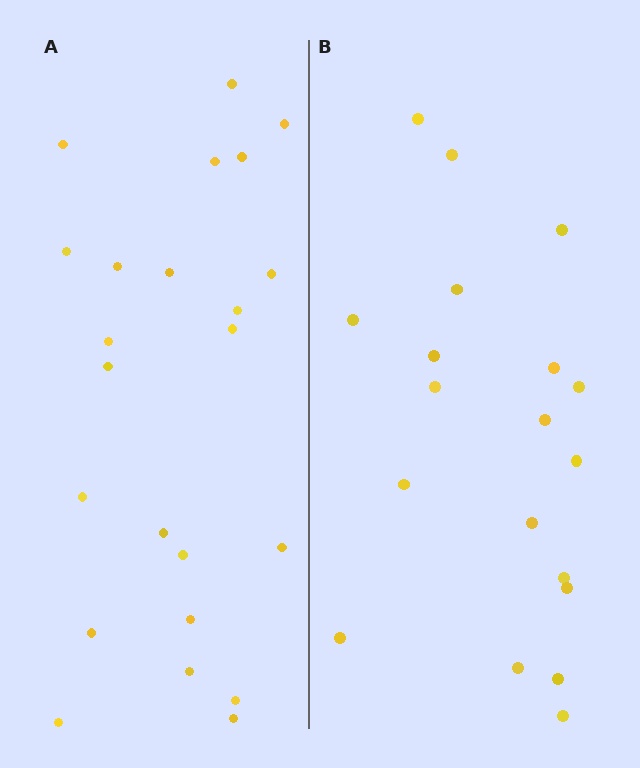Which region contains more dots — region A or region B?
Region A (the left region) has more dots.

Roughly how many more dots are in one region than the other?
Region A has about 4 more dots than region B.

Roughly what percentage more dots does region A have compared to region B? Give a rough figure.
About 20% more.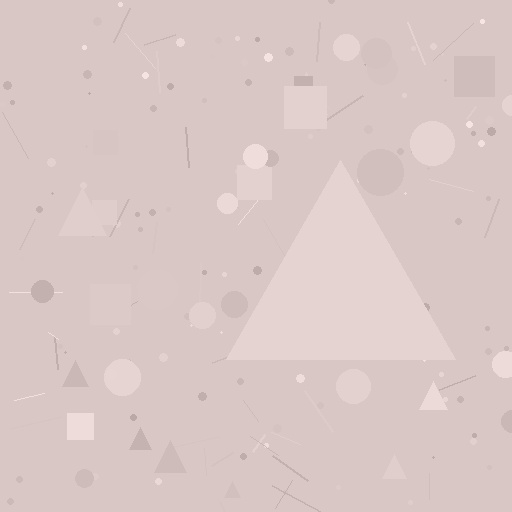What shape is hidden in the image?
A triangle is hidden in the image.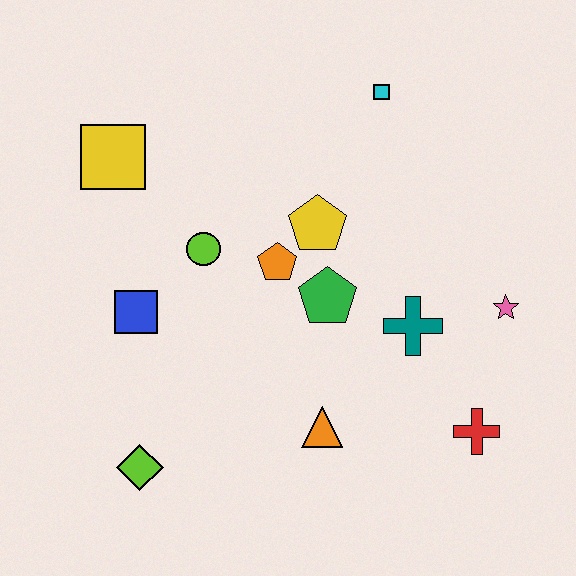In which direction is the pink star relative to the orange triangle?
The pink star is to the right of the orange triangle.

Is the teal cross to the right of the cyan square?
Yes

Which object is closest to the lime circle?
The orange pentagon is closest to the lime circle.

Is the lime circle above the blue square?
Yes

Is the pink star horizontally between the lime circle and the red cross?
No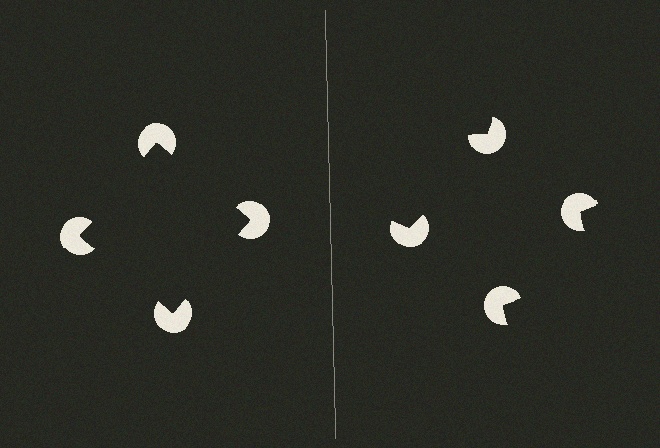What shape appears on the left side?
An illusory square.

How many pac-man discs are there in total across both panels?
8 — 4 on each side.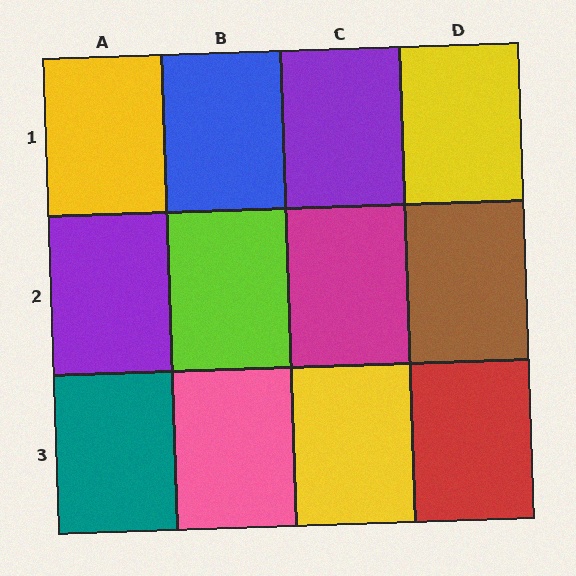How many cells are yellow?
3 cells are yellow.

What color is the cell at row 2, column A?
Purple.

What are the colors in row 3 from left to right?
Teal, pink, yellow, red.